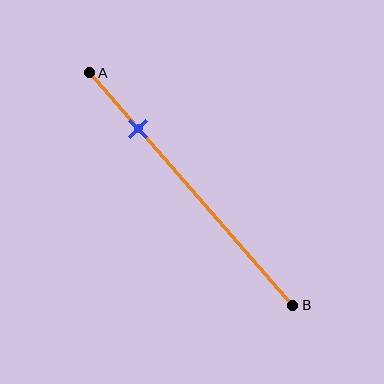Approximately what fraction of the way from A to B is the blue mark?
The blue mark is approximately 25% of the way from A to B.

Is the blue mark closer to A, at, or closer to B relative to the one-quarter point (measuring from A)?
The blue mark is approximately at the one-quarter point of segment AB.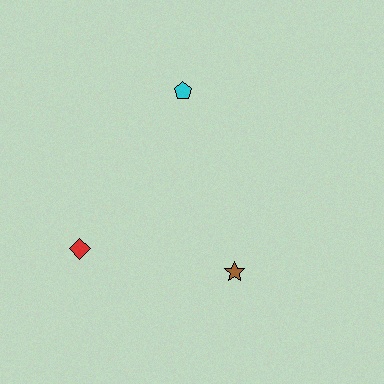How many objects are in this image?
There are 3 objects.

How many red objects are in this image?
There is 1 red object.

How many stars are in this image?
There is 1 star.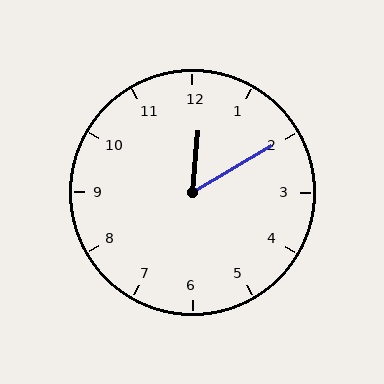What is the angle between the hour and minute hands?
Approximately 55 degrees.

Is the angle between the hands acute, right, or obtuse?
It is acute.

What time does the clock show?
12:10.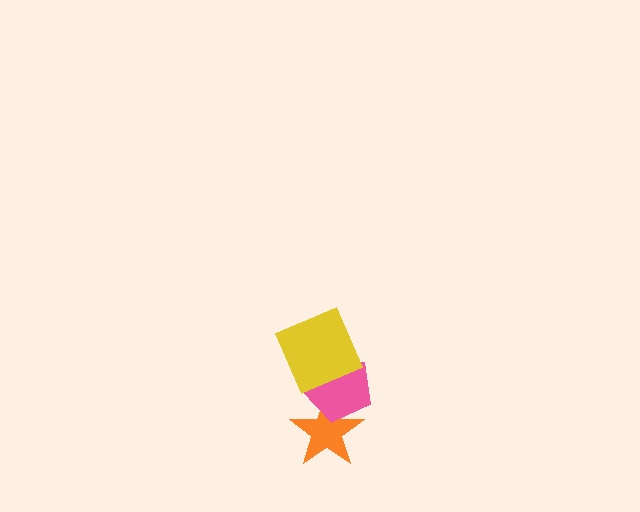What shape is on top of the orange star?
The pink pentagon is on top of the orange star.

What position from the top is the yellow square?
The yellow square is 1st from the top.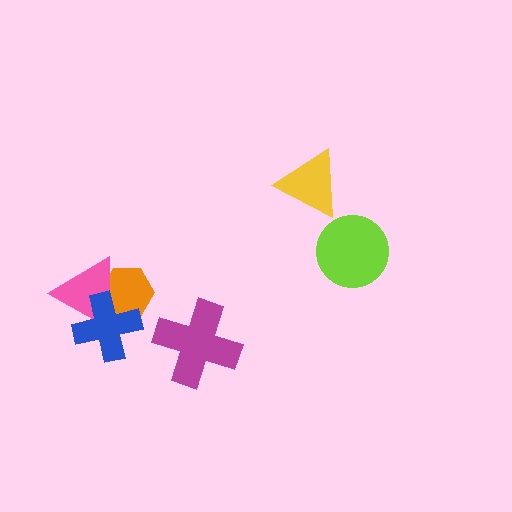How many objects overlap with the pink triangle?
2 objects overlap with the pink triangle.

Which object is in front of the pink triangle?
The blue cross is in front of the pink triangle.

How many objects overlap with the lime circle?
0 objects overlap with the lime circle.